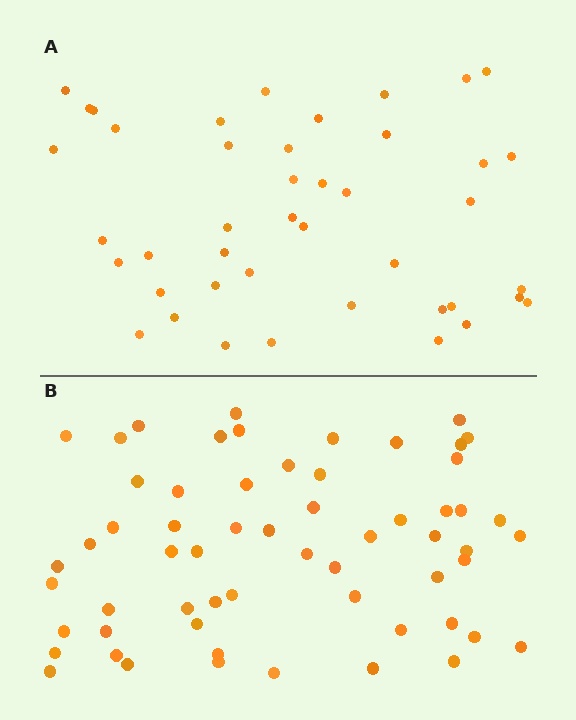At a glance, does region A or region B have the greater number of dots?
Region B (the bottom region) has more dots.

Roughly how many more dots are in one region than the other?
Region B has approximately 15 more dots than region A.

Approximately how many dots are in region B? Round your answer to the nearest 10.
About 60 dots.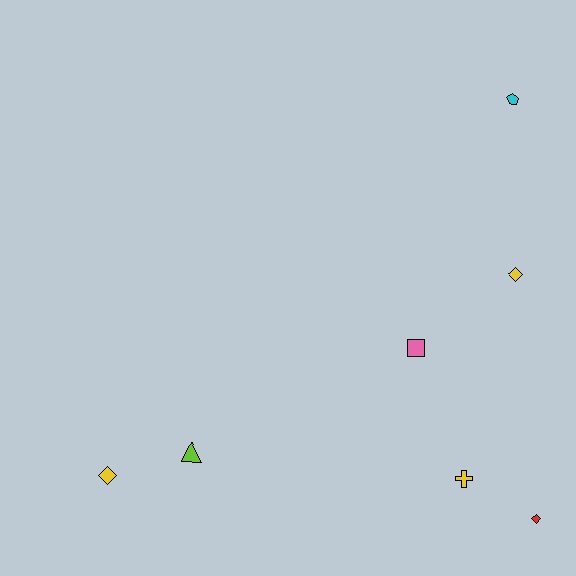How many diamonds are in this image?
There are 3 diamonds.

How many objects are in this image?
There are 7 objects.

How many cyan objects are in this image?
There is 1 cyan object.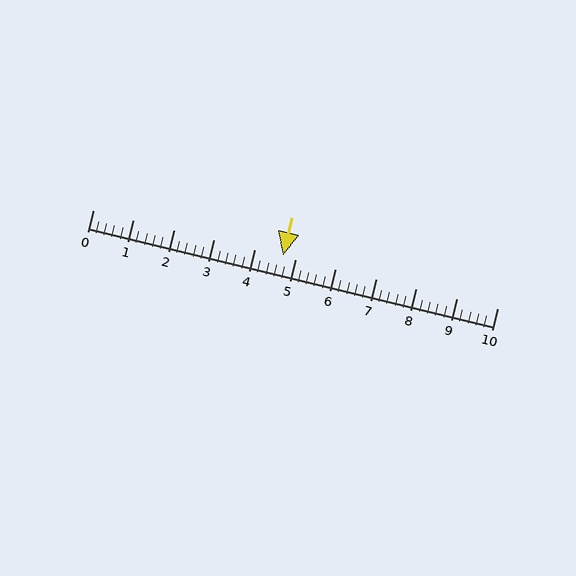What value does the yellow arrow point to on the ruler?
The yellow arrow points to approximately 4.7.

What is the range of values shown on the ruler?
The ruler shows values from 0 to 10.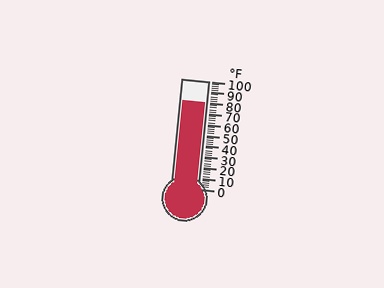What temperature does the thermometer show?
The thermometer shows approximately 80°F.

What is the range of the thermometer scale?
The thermometer scale ranges from 0°F to 100°F.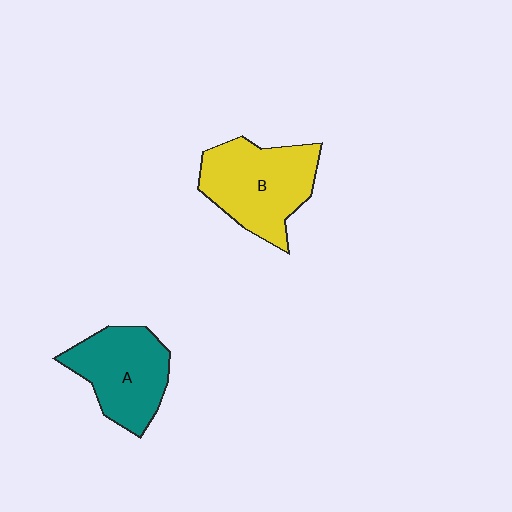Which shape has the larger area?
Shape B (yellow).